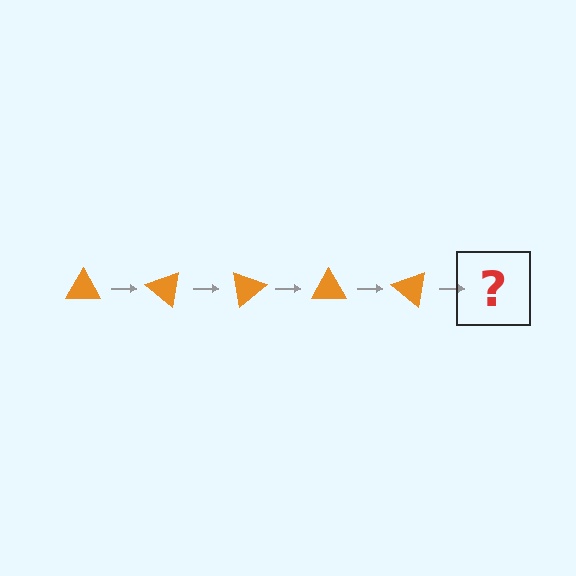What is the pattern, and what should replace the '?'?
The pattern is that the triangle rotates 40 degrees each step. The '?' should be an orange triangle rotated 200 degrees.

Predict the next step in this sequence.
The next step is an orange triangle rotated 200 degrees.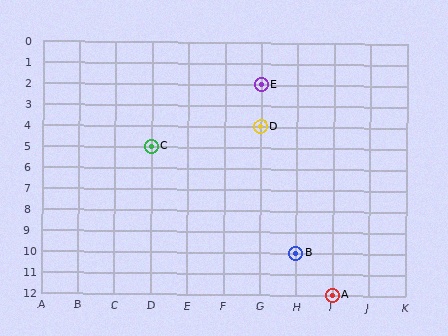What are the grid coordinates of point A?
Point A is at grid coordinates (I, 12).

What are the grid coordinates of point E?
Point E is at grid coordinates (G, 2).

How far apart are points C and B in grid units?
Points C and B are 4 columns and 5 rows apart (about 6.4 grid units diagonally).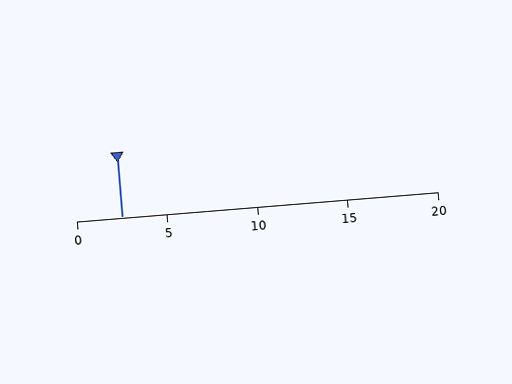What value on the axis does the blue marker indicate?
The marker indicates approximately 2.5.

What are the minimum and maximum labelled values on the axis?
The axis runs from 0 to 20.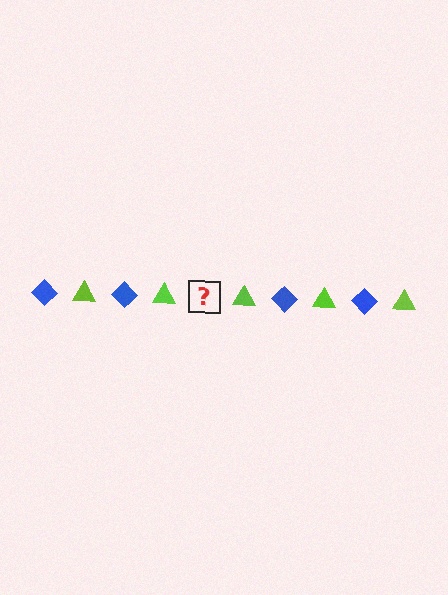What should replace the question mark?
The question mark should be replaced with a blue diamond.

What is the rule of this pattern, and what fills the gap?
The rule is that the pattern alternates between blue diamond and lime triangle. The gap should be filled with a blue diamond.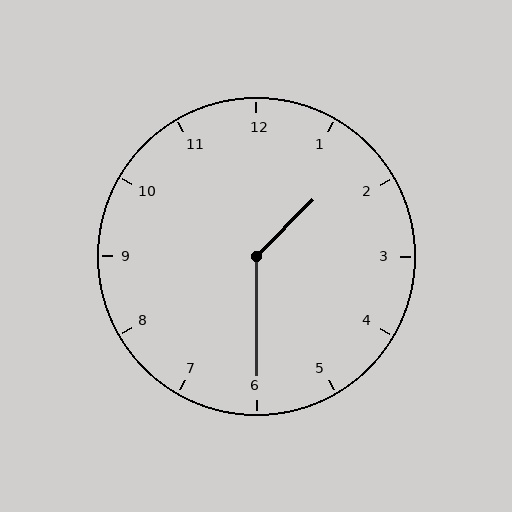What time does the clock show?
1:30.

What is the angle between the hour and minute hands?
Approximately 135 degrees.